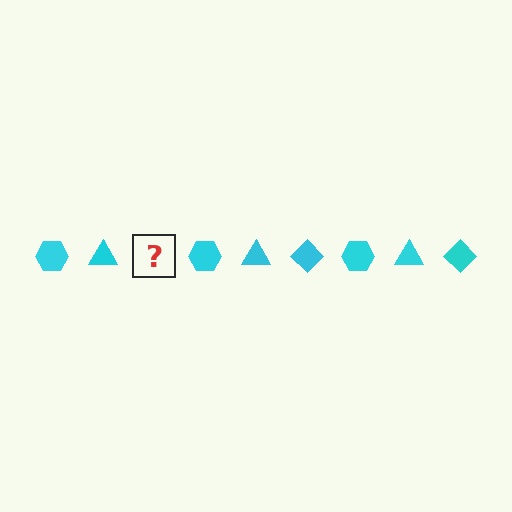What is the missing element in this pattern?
The missing element is a cyan diamond.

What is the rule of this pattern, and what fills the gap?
The rule is that the pattern cycles through hexagon, triangle, diamond shapes in cyan. The gap should be filled with a cyan diamond.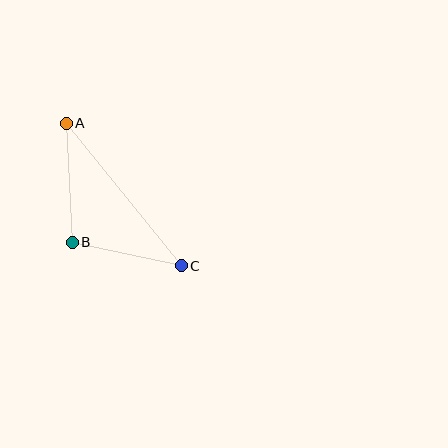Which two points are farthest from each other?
Points A and C are farthest from each other.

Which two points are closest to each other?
Points B and C are closest to each other.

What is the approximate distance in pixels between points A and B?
The distance between A and B is approximately 120 pixels.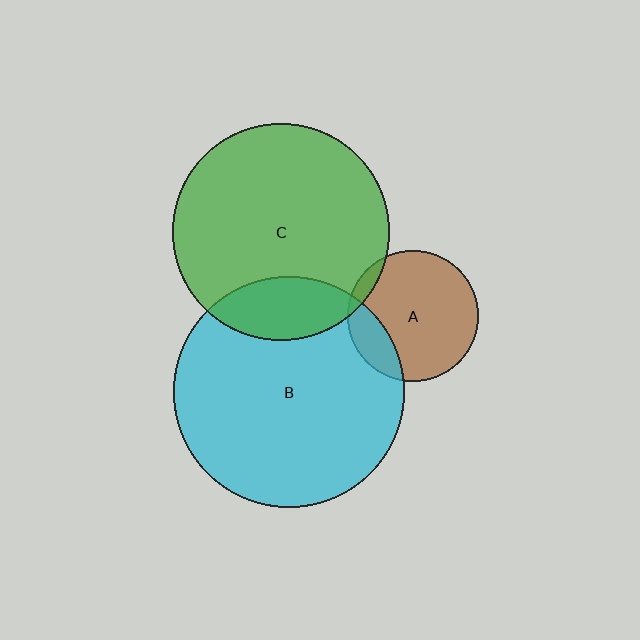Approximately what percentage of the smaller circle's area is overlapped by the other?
Approximately 20%.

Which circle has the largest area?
Circle B (cyan).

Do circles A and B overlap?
Yes.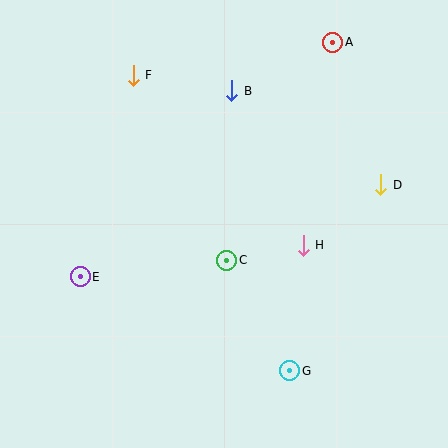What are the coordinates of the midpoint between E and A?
The midpoint between E and A is at (207, 160).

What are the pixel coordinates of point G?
Point G is at (290, 371).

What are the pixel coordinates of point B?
Point B is at (232, 91).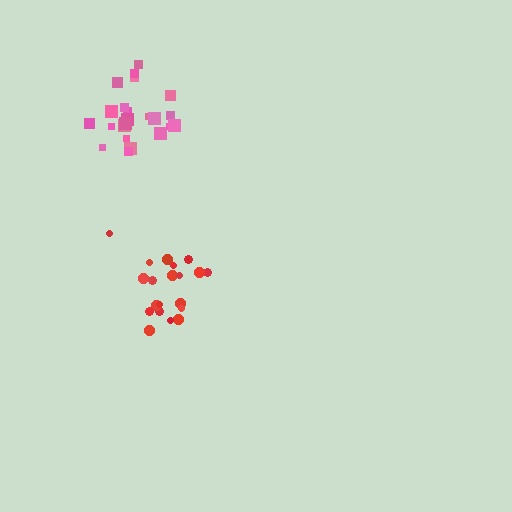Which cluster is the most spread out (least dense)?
Red.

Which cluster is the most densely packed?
Pink.